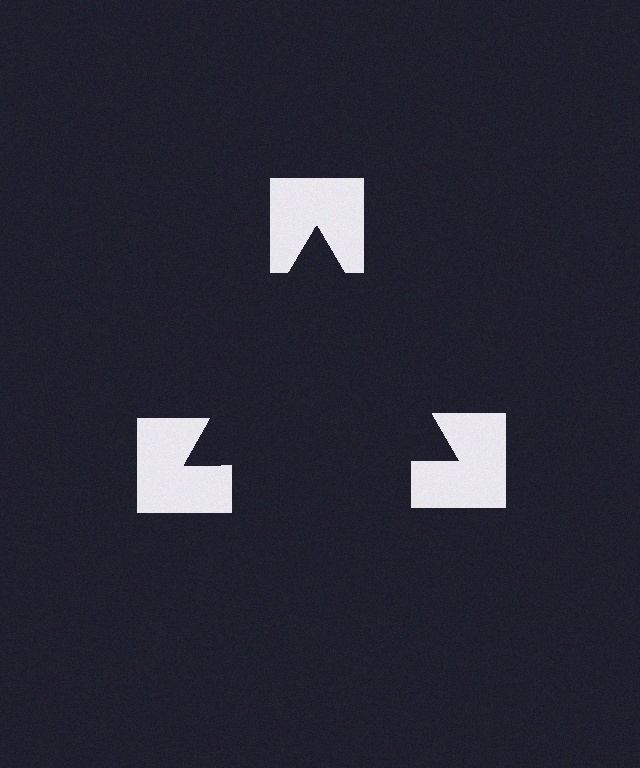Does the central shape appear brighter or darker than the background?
It typically appears slightly darker than the background, even though no actual brightness change is drawn.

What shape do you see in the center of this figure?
An illusory triangle — its edges are inferred from the aligned wedge cuts in the notched squares, not physically drawn.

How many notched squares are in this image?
There are 3 — one at each vertex of the illusory triangle.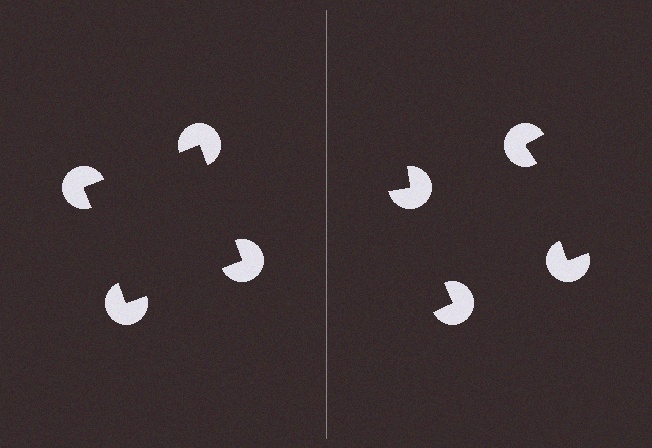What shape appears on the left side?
An illusory square.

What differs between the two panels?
The pac-man discs are positioned identically on both sides; only the wedge orientations differ. On the left they align to a square; on the right they are misaligned.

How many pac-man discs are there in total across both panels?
8 — 4 on each side.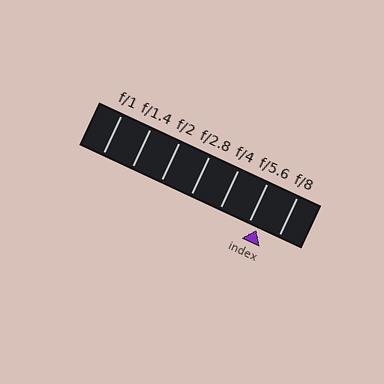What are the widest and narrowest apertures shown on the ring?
The widest aperture shown is f/1 and the narrowest is f/8.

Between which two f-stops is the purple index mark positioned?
The index mark is between f/5.6 and f/8.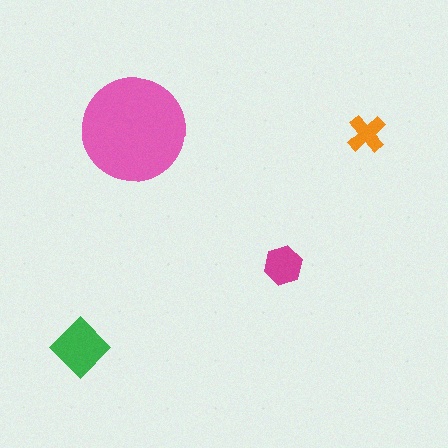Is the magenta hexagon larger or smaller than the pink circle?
Smaller.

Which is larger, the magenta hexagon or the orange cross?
The magenta hexagon.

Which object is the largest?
The pink circle.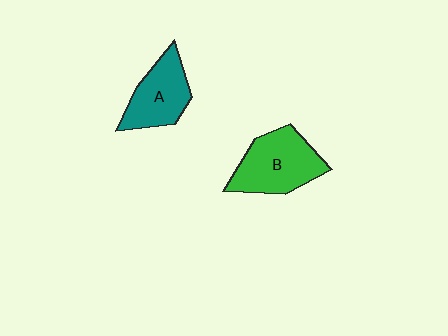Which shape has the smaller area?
Shape A (teal).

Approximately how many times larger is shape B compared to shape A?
Approximately 1.2 times.